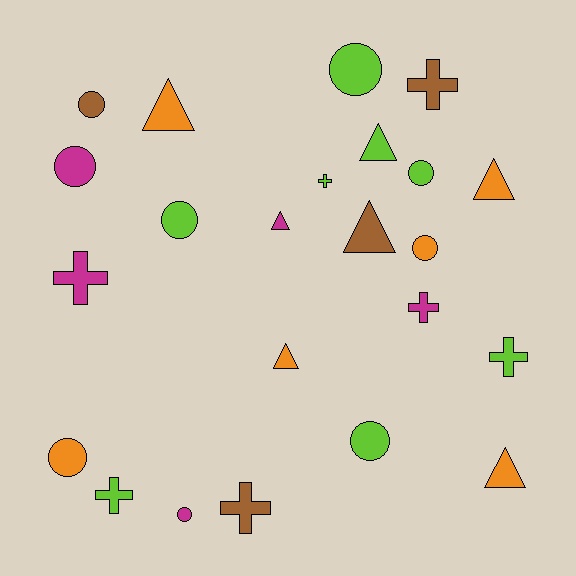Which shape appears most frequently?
Circle, with 9 objects.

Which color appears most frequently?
Lime, with 8 objects.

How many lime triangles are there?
There is 1 lime triangle.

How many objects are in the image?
There are 23 objects.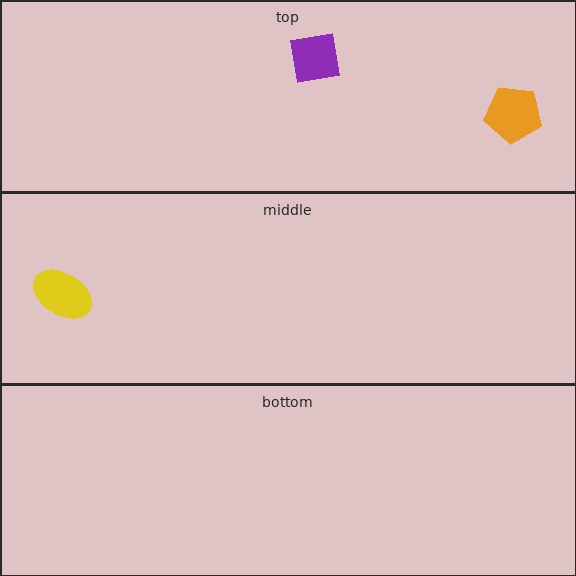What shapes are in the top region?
The purple square, the orange pentagon.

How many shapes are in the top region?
2.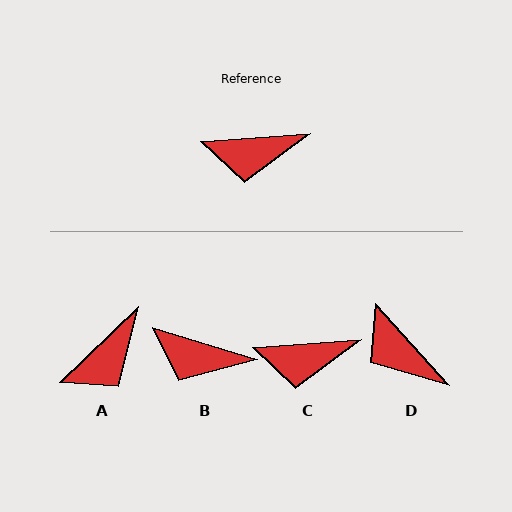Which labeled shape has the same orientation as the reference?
C.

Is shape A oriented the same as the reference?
No, it is off by about 39 degrees.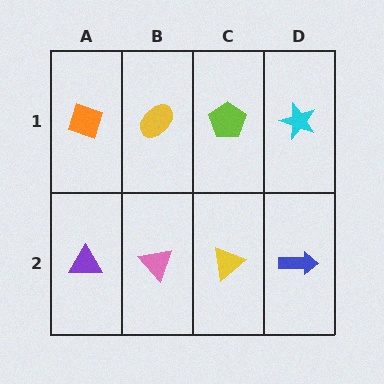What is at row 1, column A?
An orange diamond.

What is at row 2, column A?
A purple triangle.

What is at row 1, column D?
A cyan star.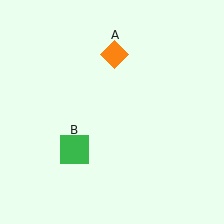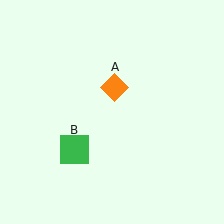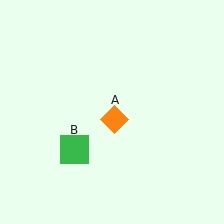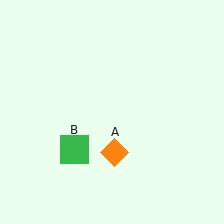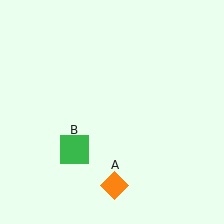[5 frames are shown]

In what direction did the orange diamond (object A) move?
The orange diamond (object A) moved down.